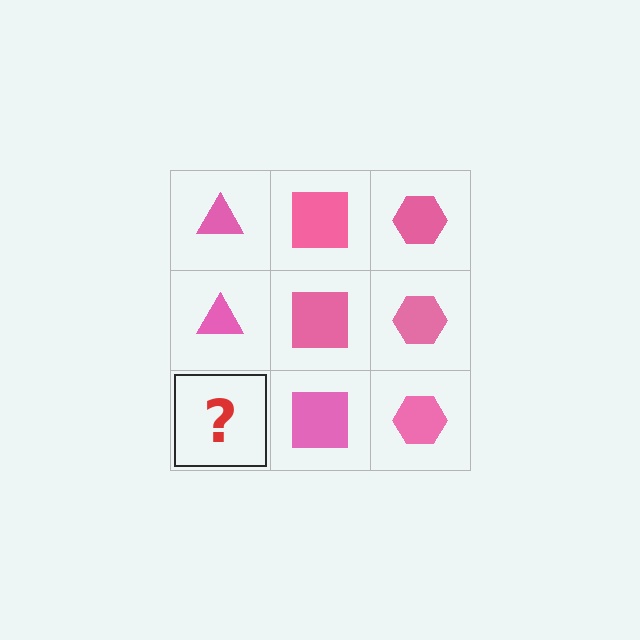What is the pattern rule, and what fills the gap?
The rule is that each column has a consistent shape. The gap should be filled with a pink triangle.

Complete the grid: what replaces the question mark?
The question mark should be replaced with a pink triangle.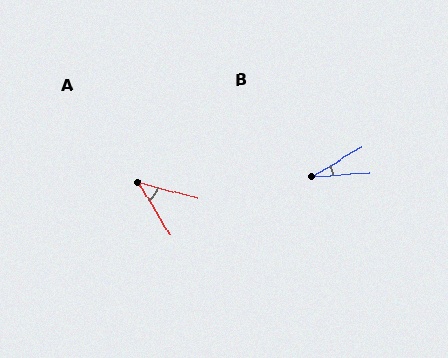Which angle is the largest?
A, at approximately 44 degrees.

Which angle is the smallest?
B, at approximately 26 degrees.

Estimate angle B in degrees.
Approximately 26 degrees.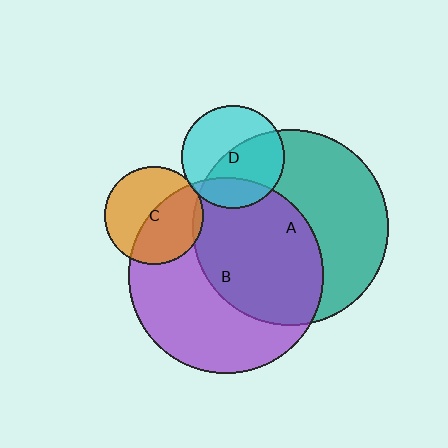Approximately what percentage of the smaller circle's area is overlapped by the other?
Approximately 20%.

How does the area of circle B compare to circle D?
Approximately 3.6 times.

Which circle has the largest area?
Circle A (teal).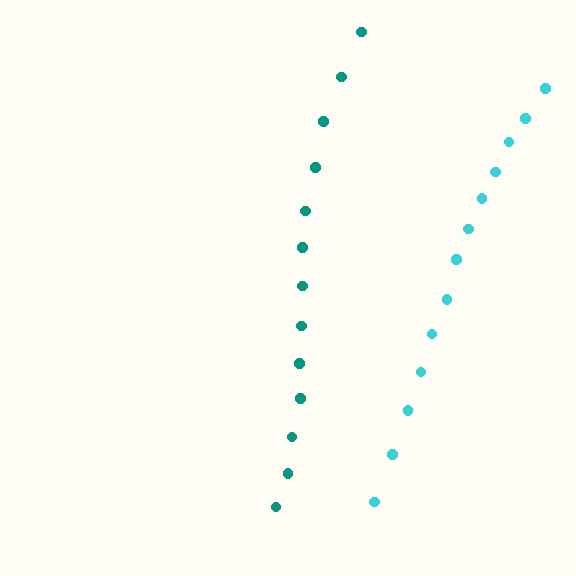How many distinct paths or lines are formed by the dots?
There are 2 distinct paths.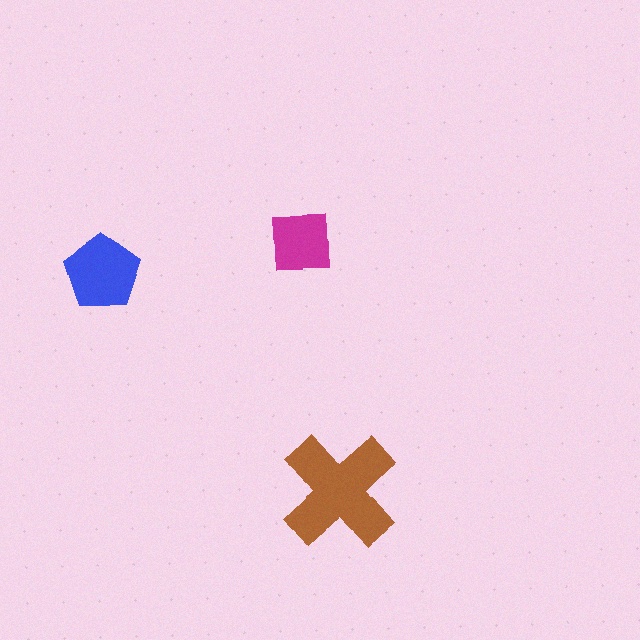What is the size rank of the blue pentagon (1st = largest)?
2nd.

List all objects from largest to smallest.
The brown cross, the blue pentagon, the magenta square.